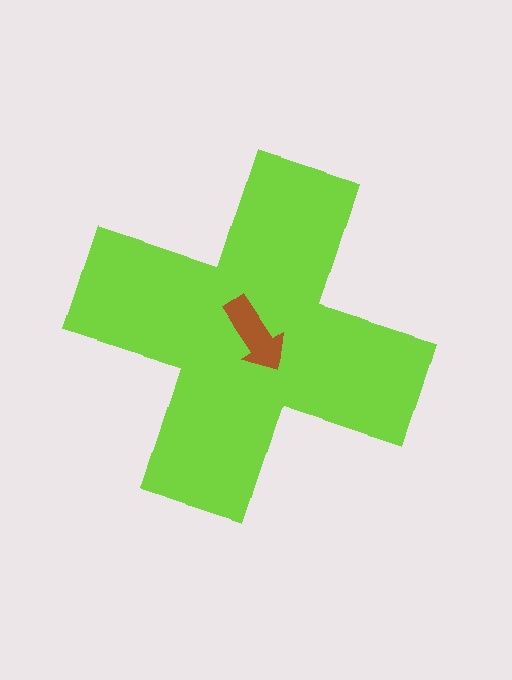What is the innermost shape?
The brown arrow.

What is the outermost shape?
The lime cross.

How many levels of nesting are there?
2.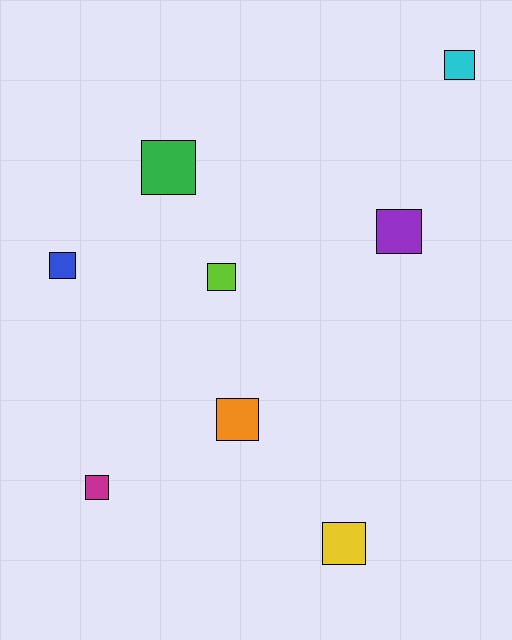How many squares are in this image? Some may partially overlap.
There are 8 squares.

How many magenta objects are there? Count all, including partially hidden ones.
There is 1 magenta object.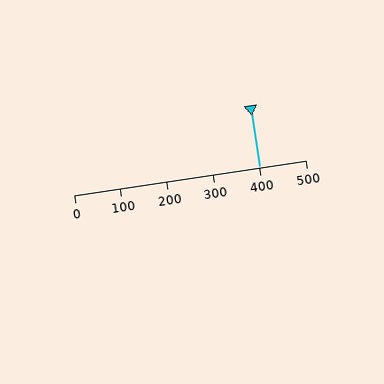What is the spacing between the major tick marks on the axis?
The major ticks are spaced 100 apart.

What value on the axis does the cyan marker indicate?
The marker indicates approximately 400.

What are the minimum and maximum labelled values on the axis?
The axis runs from 0 to 500.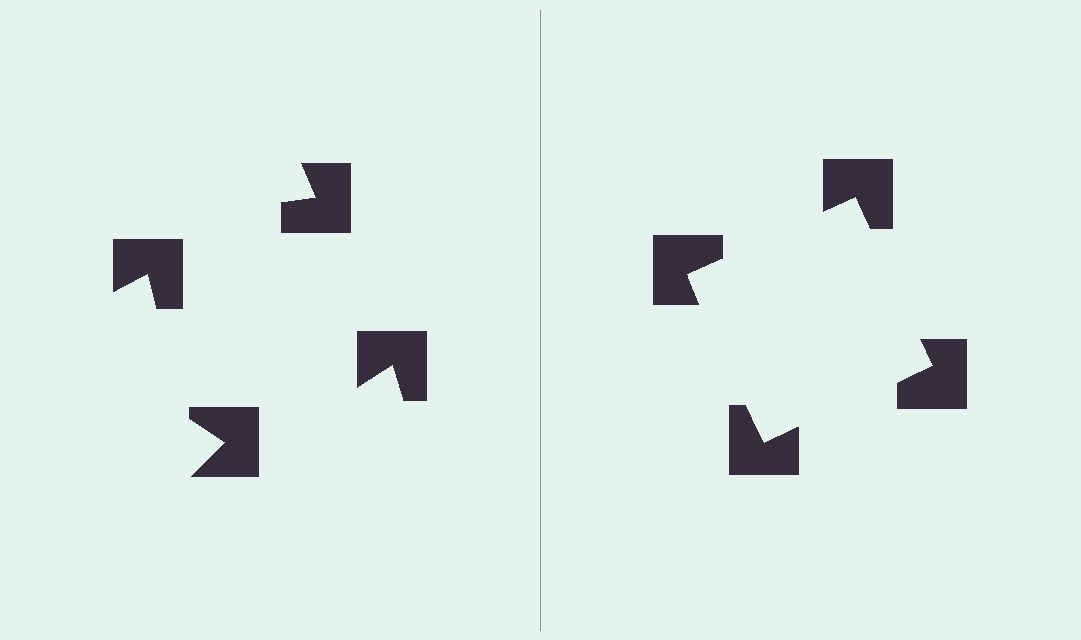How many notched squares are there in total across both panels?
8 — 4 on each side.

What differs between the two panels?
The notched squares are positioned identically on both sides; only the wedge orientations differ. On the right they align to a square; on the left they are misaligned.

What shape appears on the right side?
An illusory square.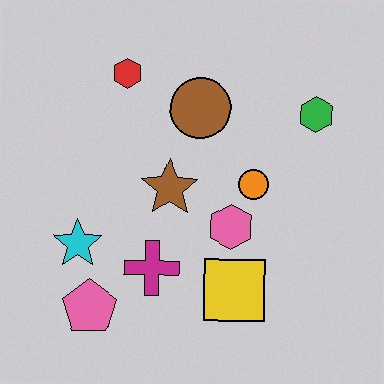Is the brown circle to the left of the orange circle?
Yes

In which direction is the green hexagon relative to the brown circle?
The green hexagon is to the right of the brown circle.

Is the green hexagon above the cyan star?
Yes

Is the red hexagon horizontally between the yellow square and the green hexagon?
No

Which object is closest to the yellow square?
The pink hexagon is closest to the yellow square.